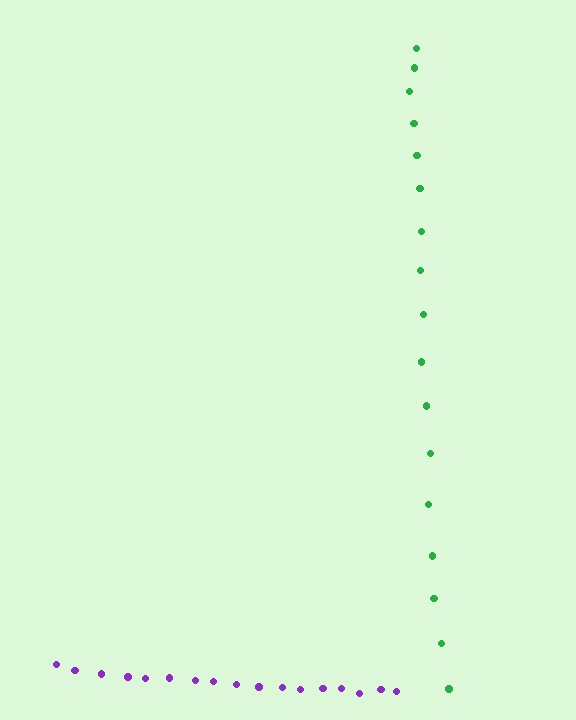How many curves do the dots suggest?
There are 2 distinct paths.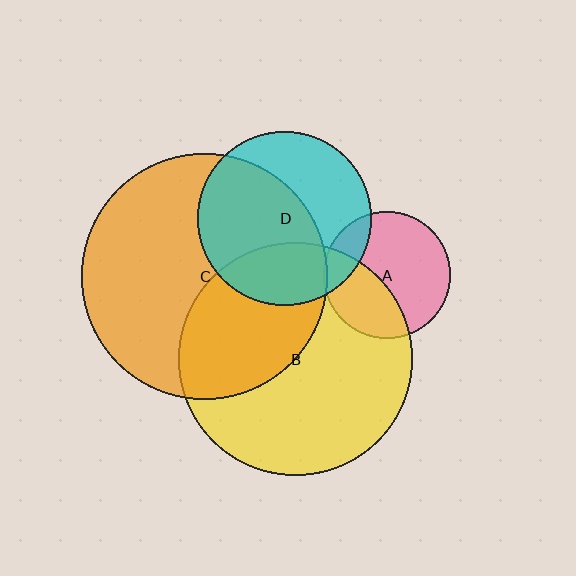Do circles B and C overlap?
Yes.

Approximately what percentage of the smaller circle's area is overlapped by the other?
Approximately 40%.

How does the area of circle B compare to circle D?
Approximately 1.8 times.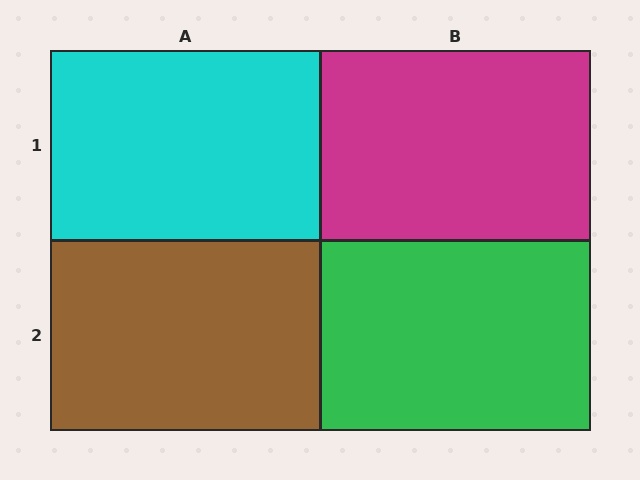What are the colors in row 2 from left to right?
Brown, green.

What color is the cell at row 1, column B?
Magenta.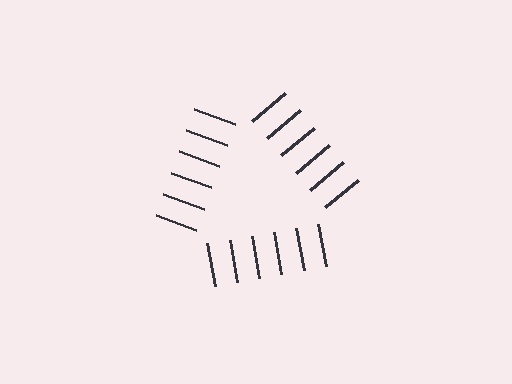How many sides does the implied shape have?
3 sides — the line-ends trace a triangle.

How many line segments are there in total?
18 — 6 along each of the 3 edges.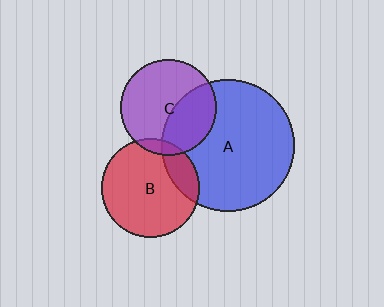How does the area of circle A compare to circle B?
Approximately 1.8 times.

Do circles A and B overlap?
Yes.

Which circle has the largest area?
Circle A (blue).